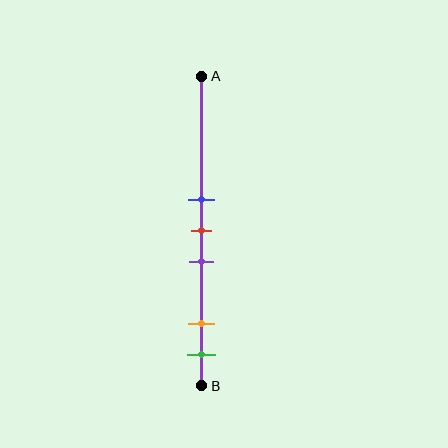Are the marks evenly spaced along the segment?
No, the marks are not evenly spaced.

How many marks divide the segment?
There are 5 marks dividing the segment.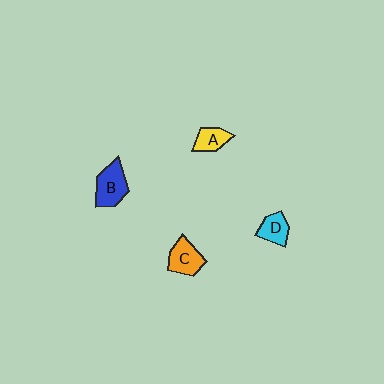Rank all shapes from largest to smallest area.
From largest to smallest: B (blue), C (orange), D (cyan), A (yellow).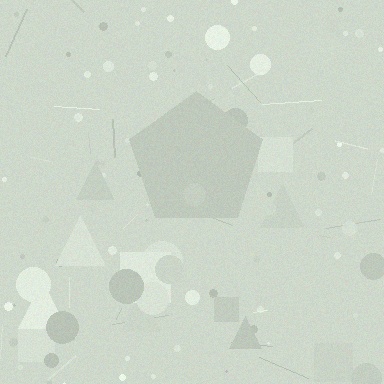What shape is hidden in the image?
A pentagon is hidden in the image.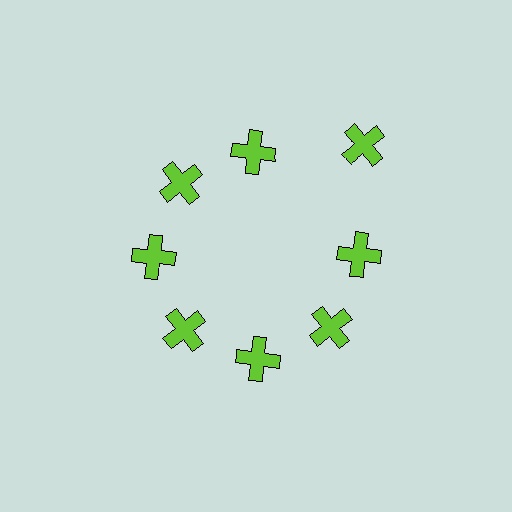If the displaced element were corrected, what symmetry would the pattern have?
It would have 8-fold rotational symmetry — the pattern would map onto itself every 45 degrees.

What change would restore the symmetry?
The symmetry would be restored by moving it inward, back onto the ring so that all 8 crosses sit at equal angles and equal distance from the center.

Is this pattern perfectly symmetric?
No. The 8 lime crosses are arranged in a ring, but one element near the 2 o'clock position is pushed outward from the center, breaking the 8-fold rotational symmetry.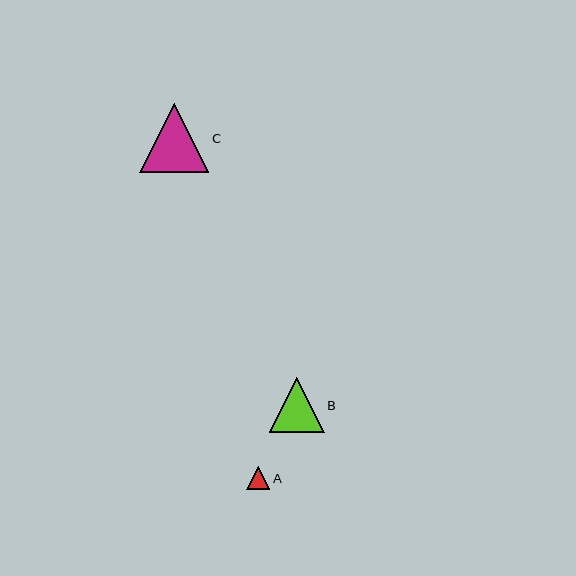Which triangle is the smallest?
Triangle A is the smallest with a size of approximately 23 pixels.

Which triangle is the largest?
Triangle C is the largest with a size of approximately 69 pixels.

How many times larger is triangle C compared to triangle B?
Triangle C is approximately 1.3 times the size of triangle B.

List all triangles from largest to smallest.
From largest to smallest: C, B, A.